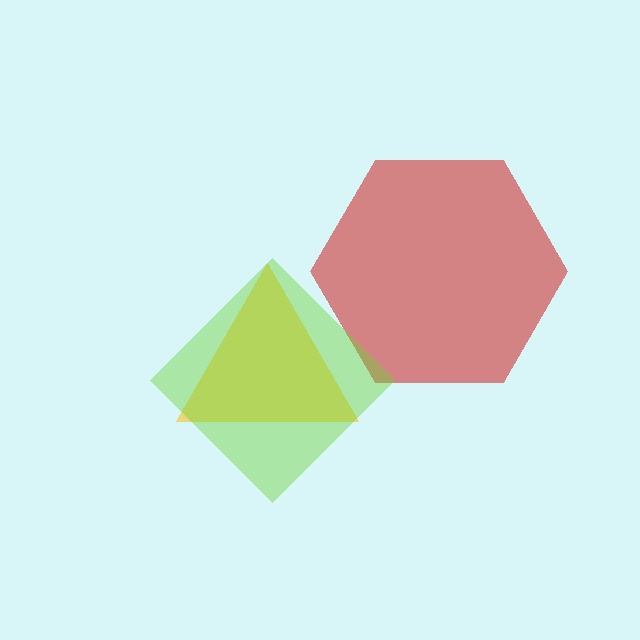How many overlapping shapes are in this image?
There are 3 overlapping shapes in the image.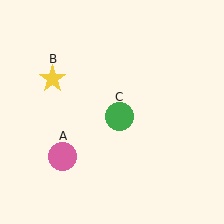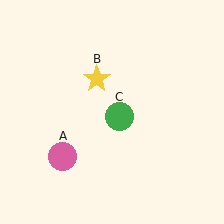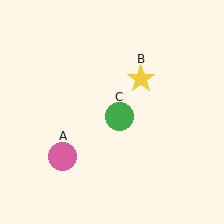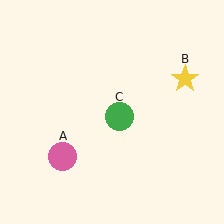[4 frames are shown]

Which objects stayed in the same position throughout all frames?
Pink circle (object A) and green circle (object C) remained stationary.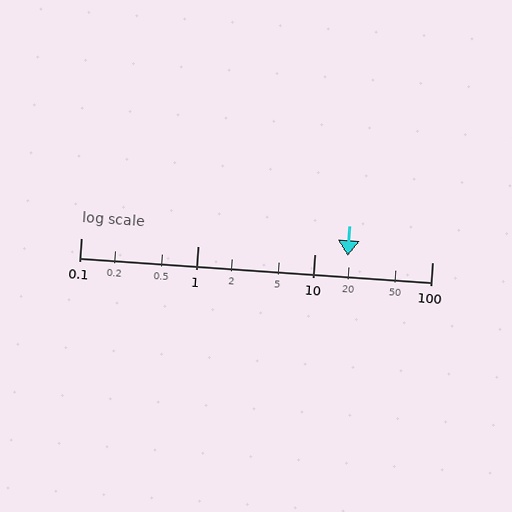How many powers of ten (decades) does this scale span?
The scale spans 3 decades, from 0.1 to 100.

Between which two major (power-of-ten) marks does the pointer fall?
The pointer is between 10 and 100.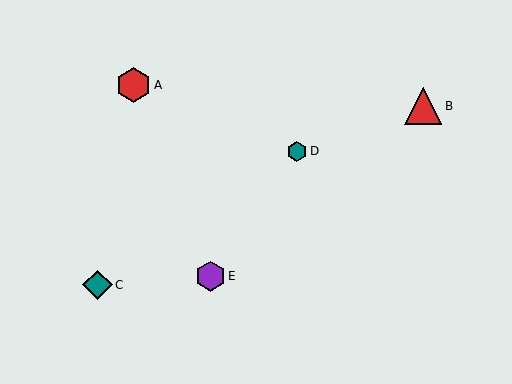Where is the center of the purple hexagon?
The center of the purple hexagon is at (210, 276).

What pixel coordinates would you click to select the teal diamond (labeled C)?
Click at (97, 285) to select the teal diamond C.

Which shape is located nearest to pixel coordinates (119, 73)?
The red hexagon (labeled A) at (134, 85) is nearest to that location.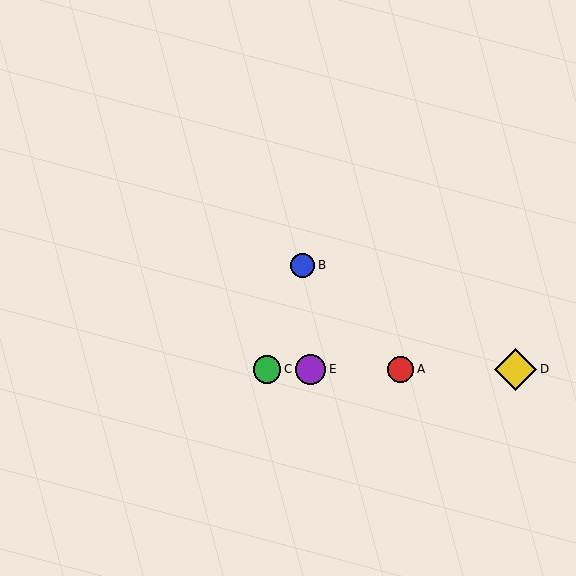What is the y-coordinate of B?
Object B is at y≈265.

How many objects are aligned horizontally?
4 objects (A, C, D, E) are aligned horizontally.